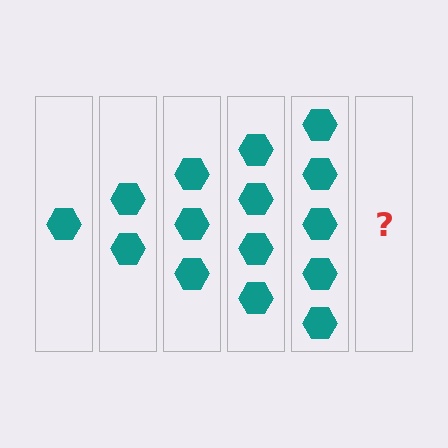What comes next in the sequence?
The next element should be 6 hexagons.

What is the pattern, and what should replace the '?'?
The pattern is that each step adds one more hexagon. The '?' should be 6 hexagons.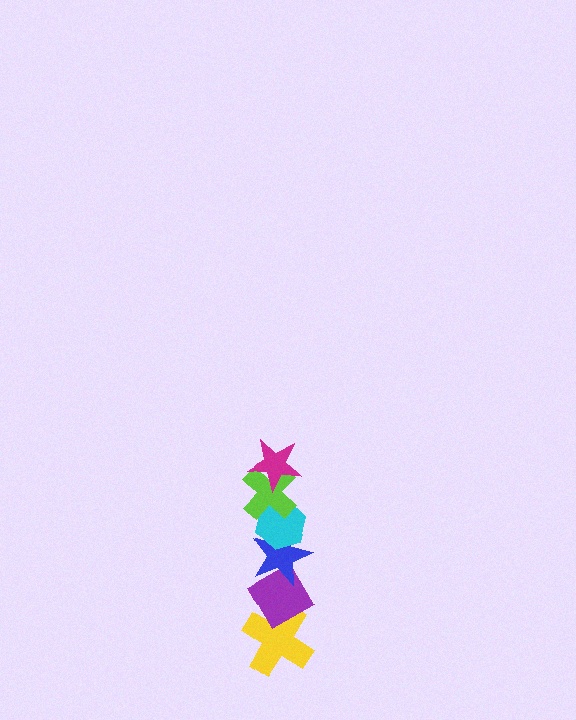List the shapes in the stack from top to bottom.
From top to bottom: the magenta star, the lime cross, the cyan hexagon, the blue star, the purple diamond, the yellow cross.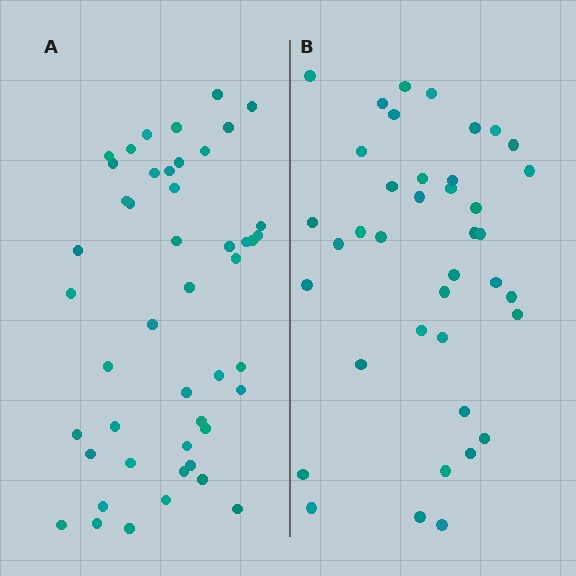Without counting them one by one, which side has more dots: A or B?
Region A (the left region) has more dots.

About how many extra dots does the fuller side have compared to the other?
Region A has roughly 8 or so more dots than region B.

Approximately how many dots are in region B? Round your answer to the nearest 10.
About 40 dots. (The exact count is 39, which rounds to 40.)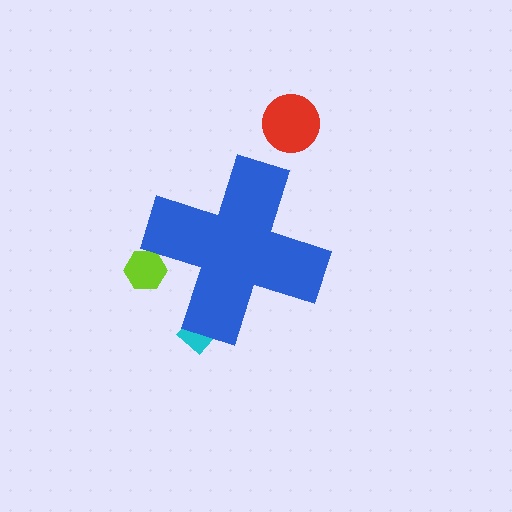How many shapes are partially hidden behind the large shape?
2 shapes are partially hidden.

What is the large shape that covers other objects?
A blue cross.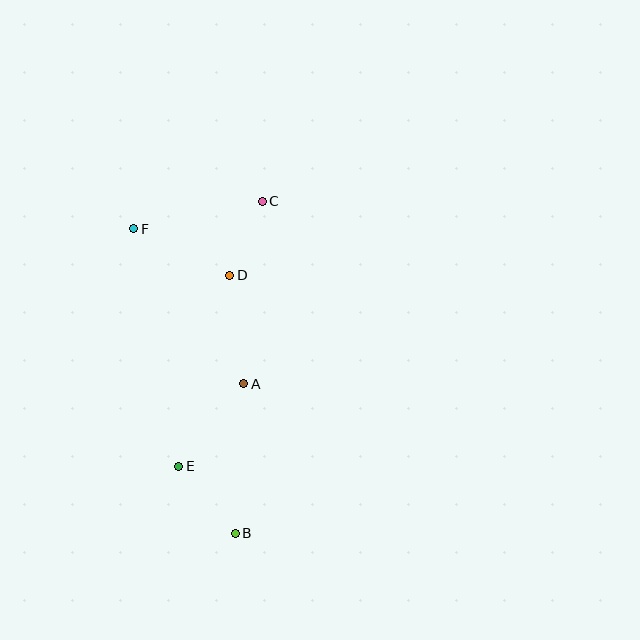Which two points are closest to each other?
Points C and D are closest to each other.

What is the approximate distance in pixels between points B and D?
The distance between B and D is approximately 258 pixels.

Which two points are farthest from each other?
Points B and C are farthest from each other.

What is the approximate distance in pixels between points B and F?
The distance between B and F is approximately 321 pixels.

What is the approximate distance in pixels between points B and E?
The distance between B and E is approximately 88 pixels.